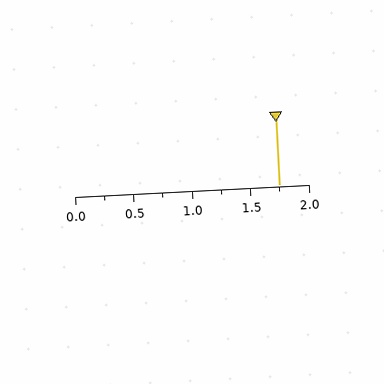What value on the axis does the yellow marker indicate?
The marker indicates approximately 1.75.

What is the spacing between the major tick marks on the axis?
The major ticks are spaced 0.5 apart.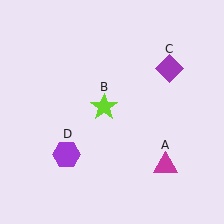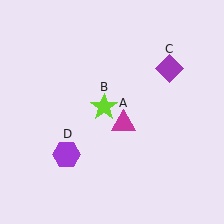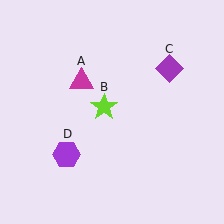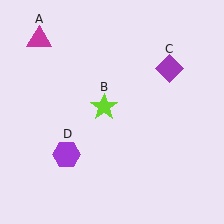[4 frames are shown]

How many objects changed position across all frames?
1 object changed position: magenta triangle (object A).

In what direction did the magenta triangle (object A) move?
The magenta triangle (object A) moved up and to the left.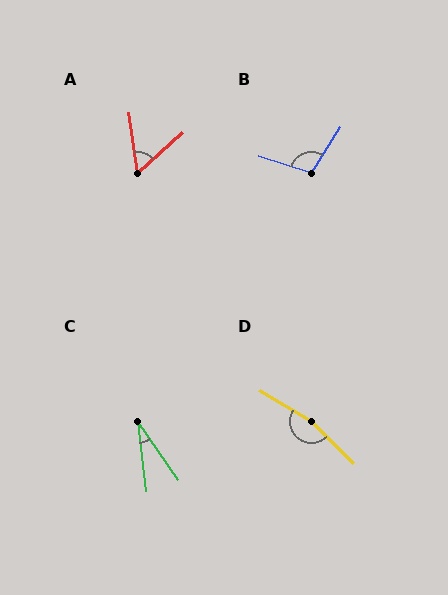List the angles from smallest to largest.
C (29°), A (55°), B (104°), D (166°).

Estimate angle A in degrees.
Approximately 55 degrees.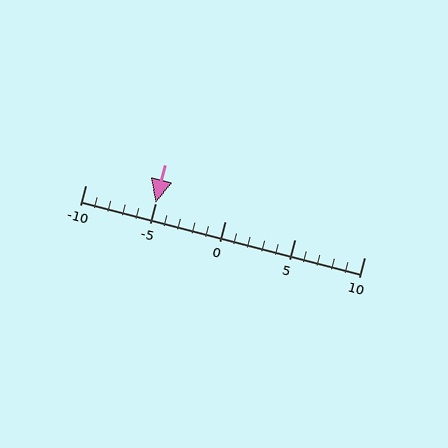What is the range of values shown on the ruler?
The ruler shows values from -10 to 10.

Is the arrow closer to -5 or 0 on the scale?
The arrow is closer to -5.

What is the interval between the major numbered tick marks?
The major tick marks are spaced 5 units apart.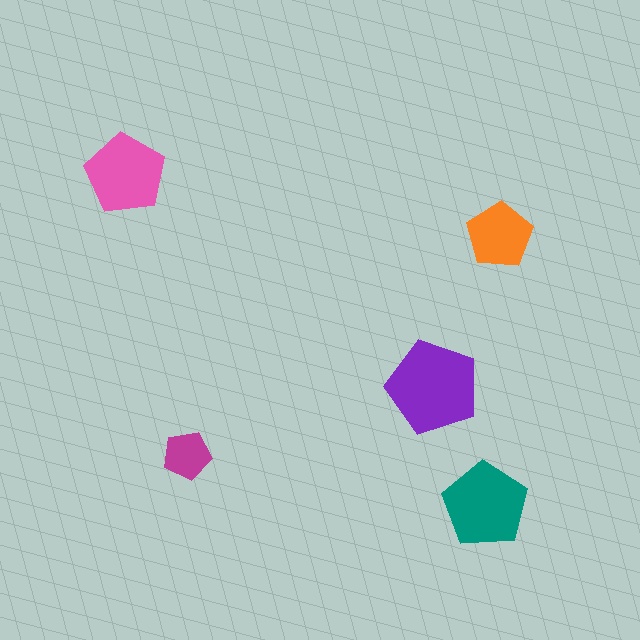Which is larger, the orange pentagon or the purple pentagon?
The purple one.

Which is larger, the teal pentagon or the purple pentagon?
The purple one.